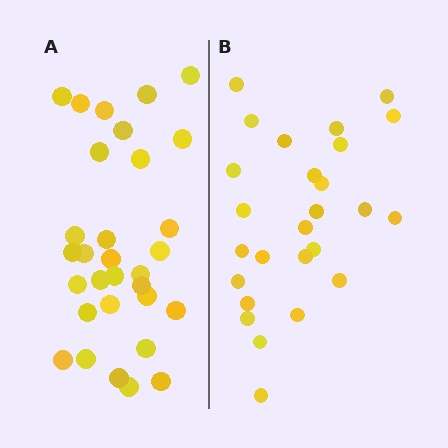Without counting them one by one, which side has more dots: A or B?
Region A (the left region) has more dots.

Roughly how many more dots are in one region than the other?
Region A has about 5 more dots than region B.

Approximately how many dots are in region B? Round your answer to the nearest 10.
About 30 dots. (The exact count is 26, which rounds to 30.)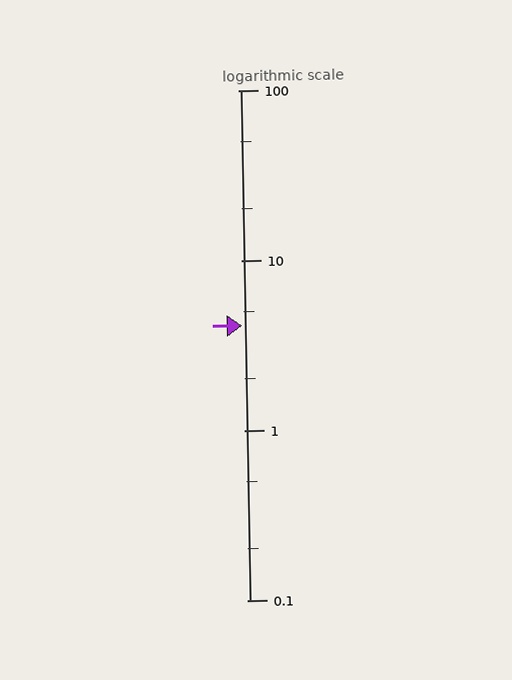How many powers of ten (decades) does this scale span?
The scale spans 3 decades, from 0.1 to 100.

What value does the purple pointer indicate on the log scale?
The pointer indicates approximately 4.1.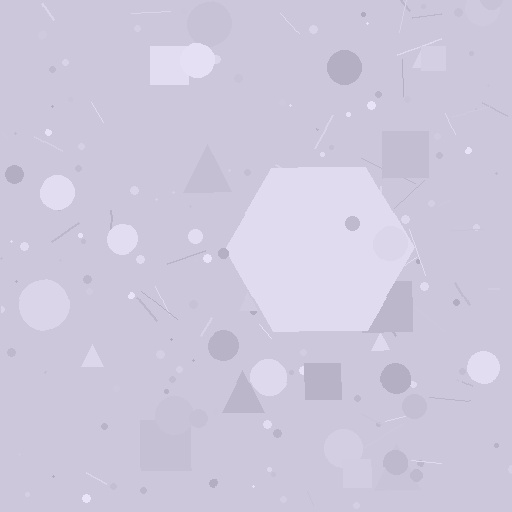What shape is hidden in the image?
A hexagon is hidden in the image.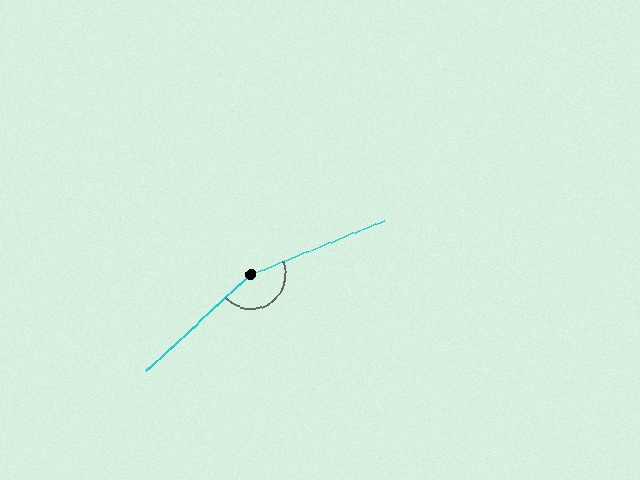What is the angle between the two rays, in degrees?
Approximately 160 degrees.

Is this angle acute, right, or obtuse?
It is obtuse.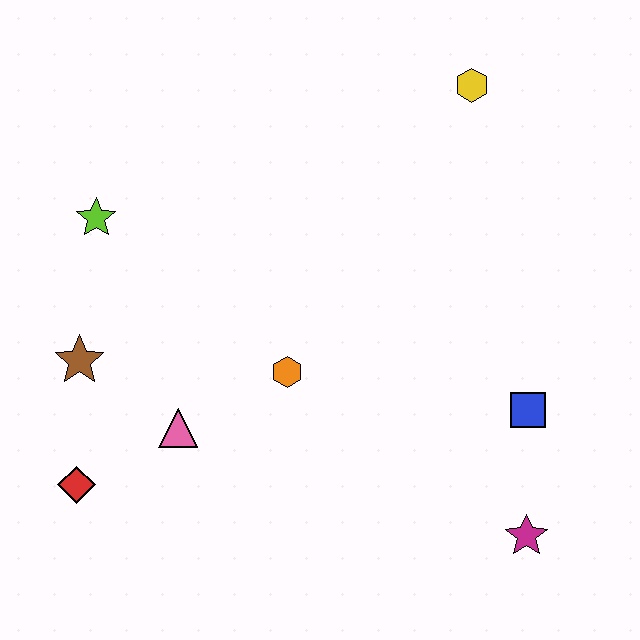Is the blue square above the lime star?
No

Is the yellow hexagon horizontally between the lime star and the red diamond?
No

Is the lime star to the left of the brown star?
No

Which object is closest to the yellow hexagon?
The blue square is closest to the yellow hexagon.